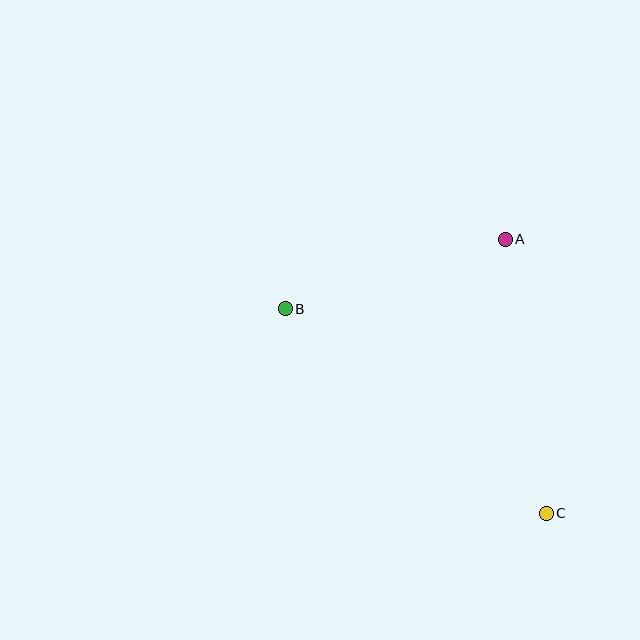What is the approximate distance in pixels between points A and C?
The distance between A and C is approximately 277 pixels.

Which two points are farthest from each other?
Points B and C are farthest from each other.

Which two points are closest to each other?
Points A and B are closest to each other.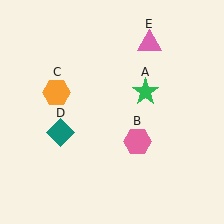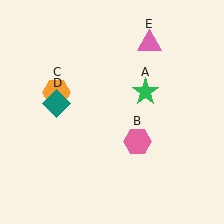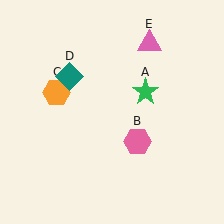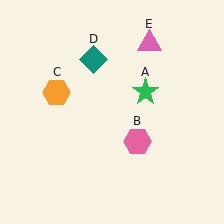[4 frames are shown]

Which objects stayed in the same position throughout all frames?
Green star (object A) and pink hexagon (object B) and orange hexagon (object C) and pink triangle (object E) remained stationary.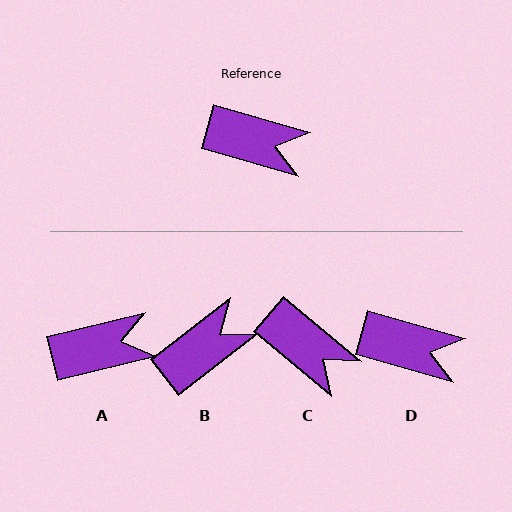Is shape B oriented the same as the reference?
No, it is off by about 54 degrees.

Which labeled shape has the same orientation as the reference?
D.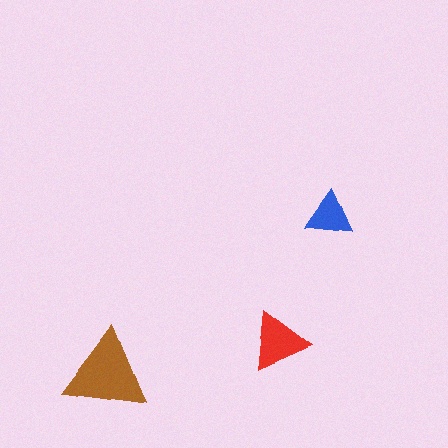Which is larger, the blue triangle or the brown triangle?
The brown one.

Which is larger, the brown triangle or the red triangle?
The brown one.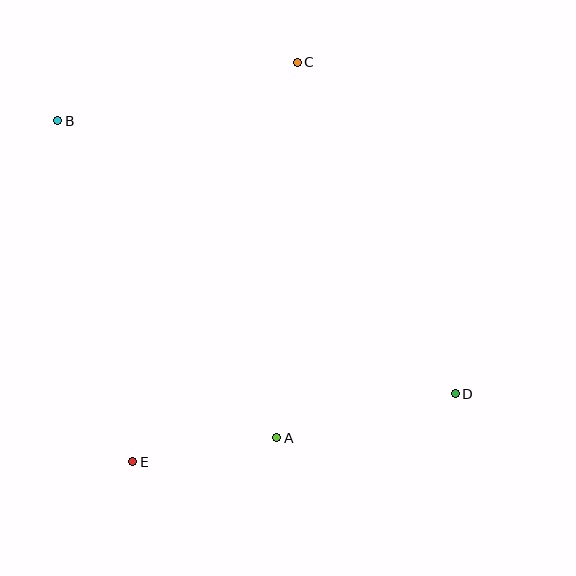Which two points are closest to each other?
Points A and E are closest to each other.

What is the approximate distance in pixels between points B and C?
The distance between B and C is approximately 246 pixels.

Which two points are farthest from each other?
Points B and D are farthest from each other.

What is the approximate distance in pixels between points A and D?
The distance between A and D is approximately 184 pixels.